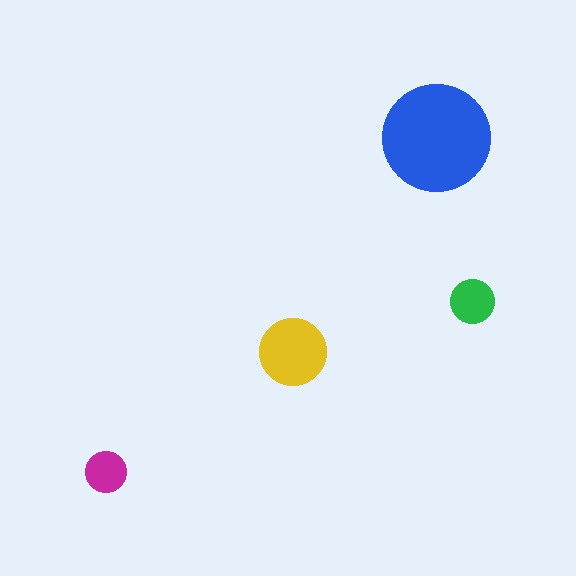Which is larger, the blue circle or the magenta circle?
The blue one.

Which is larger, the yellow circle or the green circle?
The yellow one.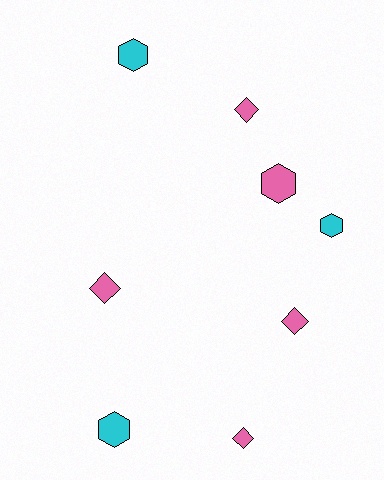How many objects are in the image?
There are 8 objects.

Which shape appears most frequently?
Diamond, with 4 objects.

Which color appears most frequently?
Pink, with 5 objects.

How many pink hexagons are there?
There is 1 pink hexagon.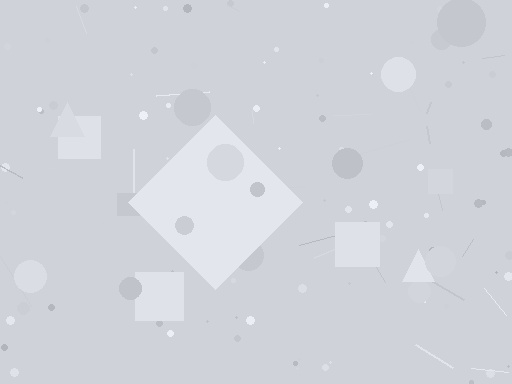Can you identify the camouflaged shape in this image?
The camouflaged shape is a diamond.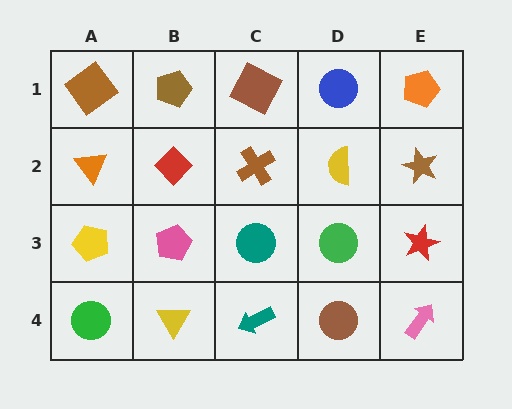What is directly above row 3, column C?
A brown cross.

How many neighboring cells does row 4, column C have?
3.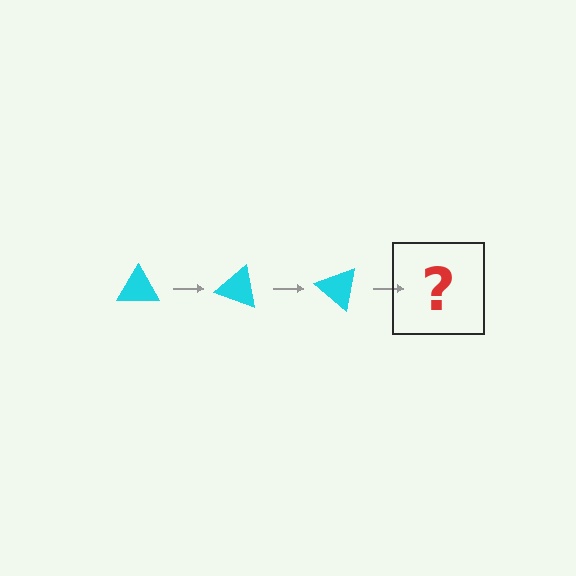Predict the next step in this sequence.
The next step is a cyan triangle rotated 60 degrees.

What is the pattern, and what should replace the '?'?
The pattern is that the triangle rotates 20 degrees each step. The '?' should be a cyan triangle rotated 60 degrees.